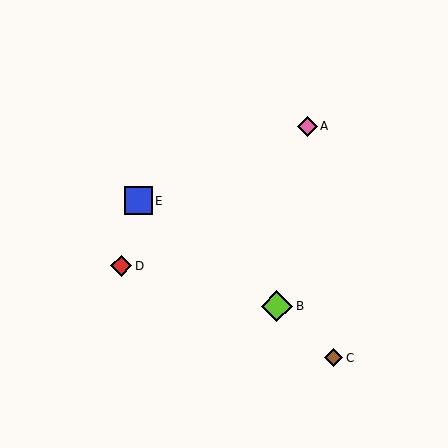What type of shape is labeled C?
Shape C is a brown diamond.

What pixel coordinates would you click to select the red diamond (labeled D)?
Click at (121, 266) to select the red diamond D.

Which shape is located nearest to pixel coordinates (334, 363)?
The brown diamond (labeled C) at (334, 358) is nearest to that location.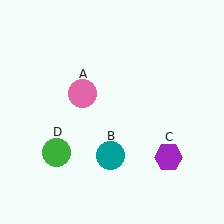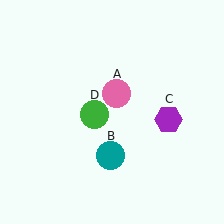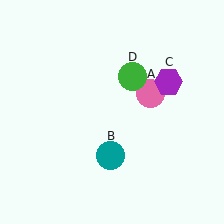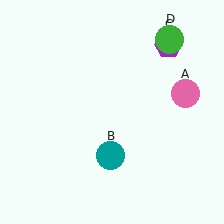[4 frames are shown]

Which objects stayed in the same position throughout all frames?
Teal circle (object B) remained stationary.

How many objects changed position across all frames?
3 objects changed position: pink circle (object A), purple hexagon (object C), green circle (object D).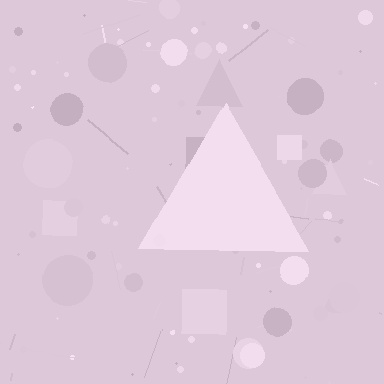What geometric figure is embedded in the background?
A triangle is embedded in the background.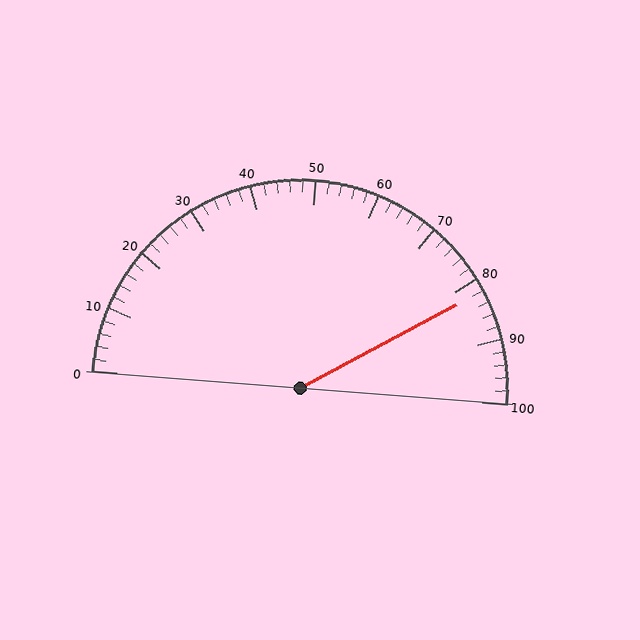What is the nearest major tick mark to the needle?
The nearest major tick mark is 80.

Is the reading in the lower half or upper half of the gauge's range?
The reading is in the upper half of the range (0 to 100).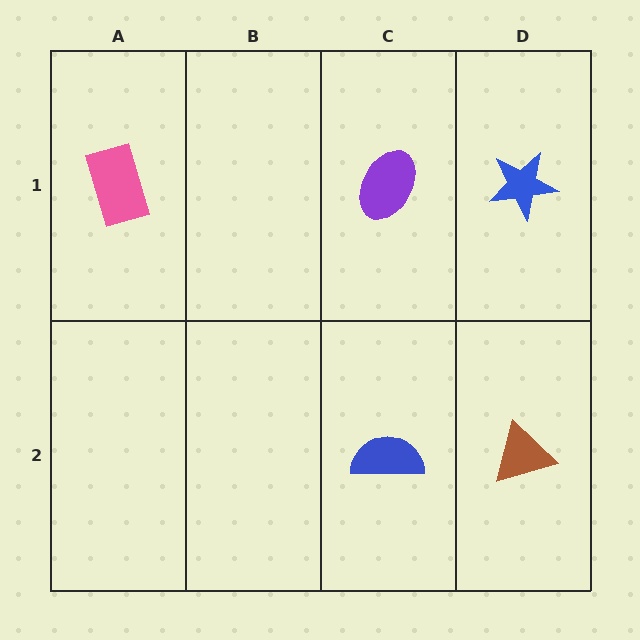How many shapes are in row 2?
2 shapes.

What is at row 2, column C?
A blue semicircle.